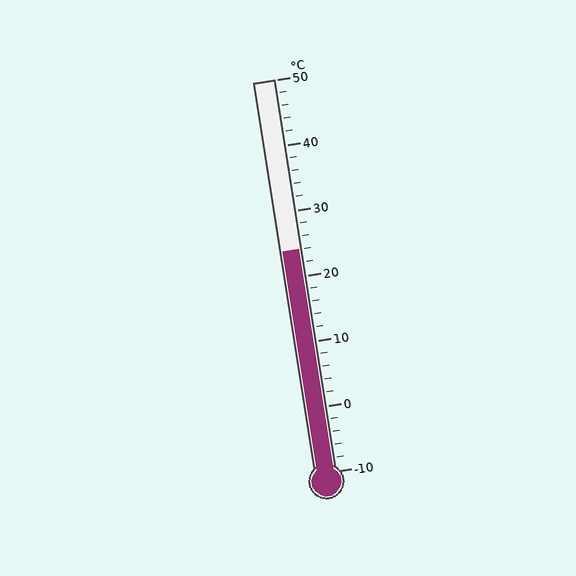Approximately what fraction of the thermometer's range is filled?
The thermometer is filled to approximately 55% of its range.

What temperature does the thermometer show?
The thermometer shows approximately 24°C.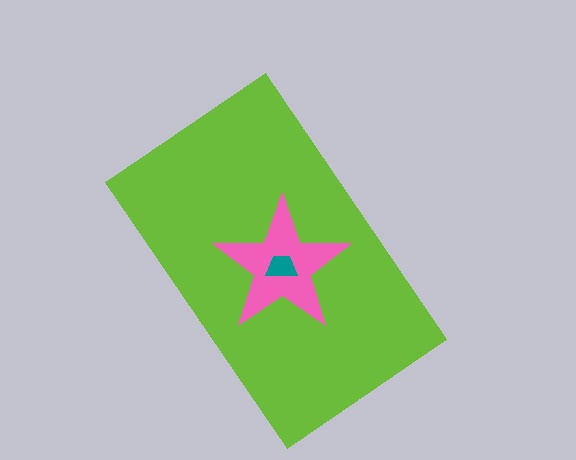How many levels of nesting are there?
3.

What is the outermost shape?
The lime rectangle.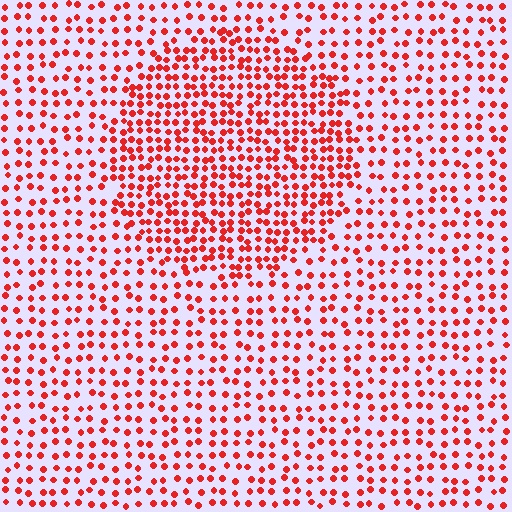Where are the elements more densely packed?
The elements are more densely packed inside the circle boundary.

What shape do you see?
I see a circle.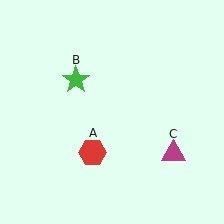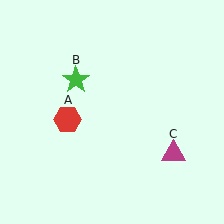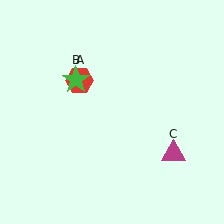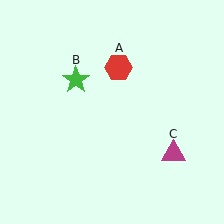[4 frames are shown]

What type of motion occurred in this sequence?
The red hexagon (object A) rotated clockwise around the center of the scene.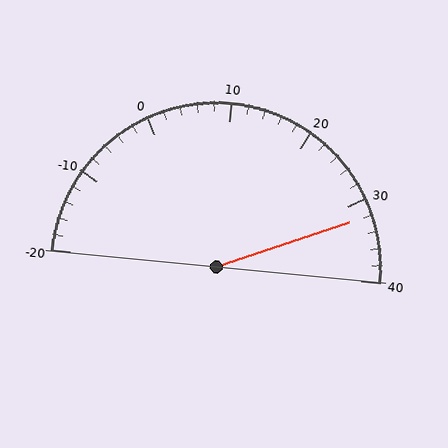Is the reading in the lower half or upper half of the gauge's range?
The reading is in the upper half of the range (-20 to 40).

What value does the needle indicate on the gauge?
The needle indicates approximately 32.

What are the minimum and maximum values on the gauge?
The gauge ranges from -20 to 40.